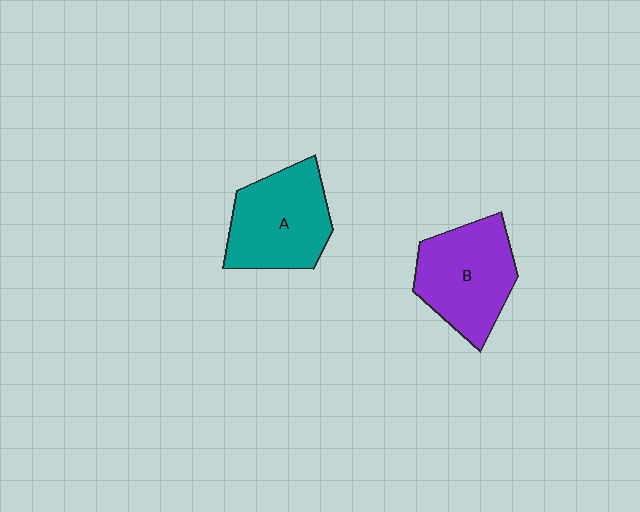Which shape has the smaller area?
Shape A (teal).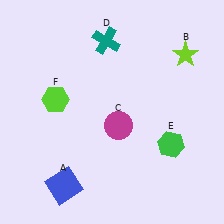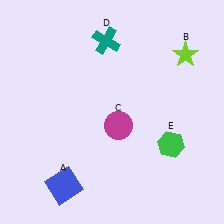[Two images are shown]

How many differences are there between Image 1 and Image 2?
There is 1 difference between the two images.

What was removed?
The lime hexagon (F) was removed in Image 2.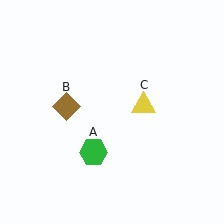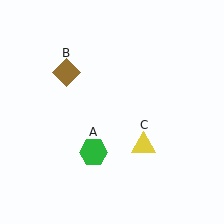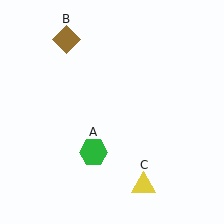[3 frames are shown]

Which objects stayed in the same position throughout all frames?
Green hexagon (object A) remained stationary.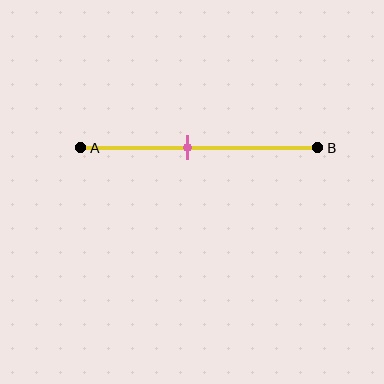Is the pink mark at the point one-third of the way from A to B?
No, the mark is at about 45% from A, not at the 33% one-third point.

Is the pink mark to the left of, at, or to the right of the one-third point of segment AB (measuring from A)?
The pink mark is to the right of the one-third point of segment AB.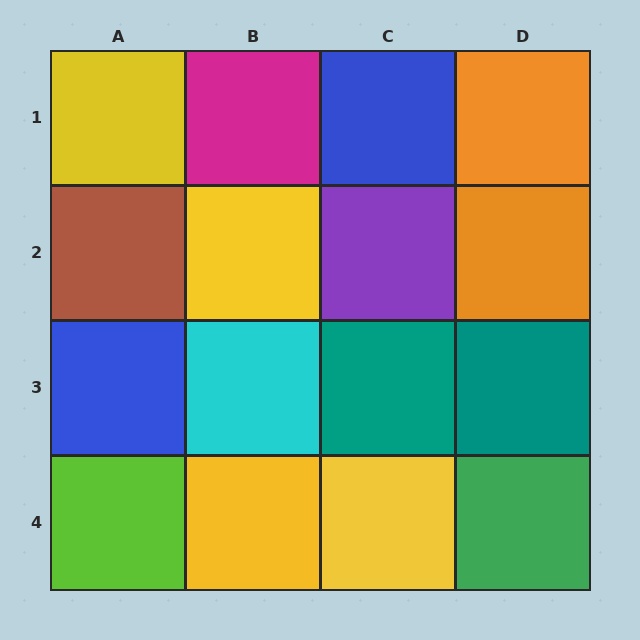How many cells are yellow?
4 cells are yellow.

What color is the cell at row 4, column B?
Yellow.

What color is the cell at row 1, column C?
Blue.